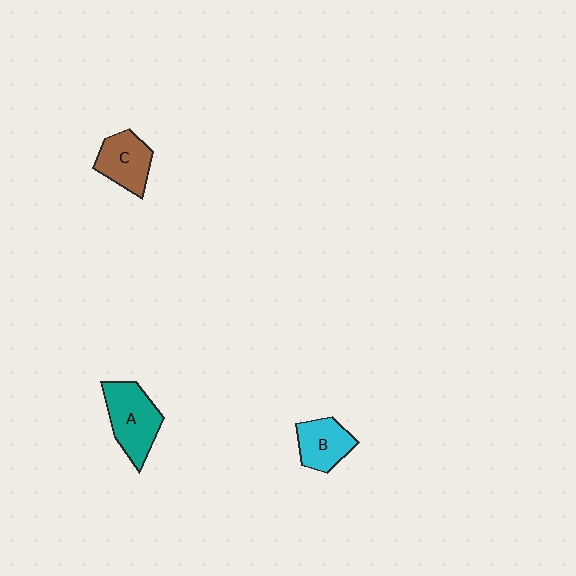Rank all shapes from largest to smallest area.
From largest to smallest: A (teal), C (brown), B (cyan).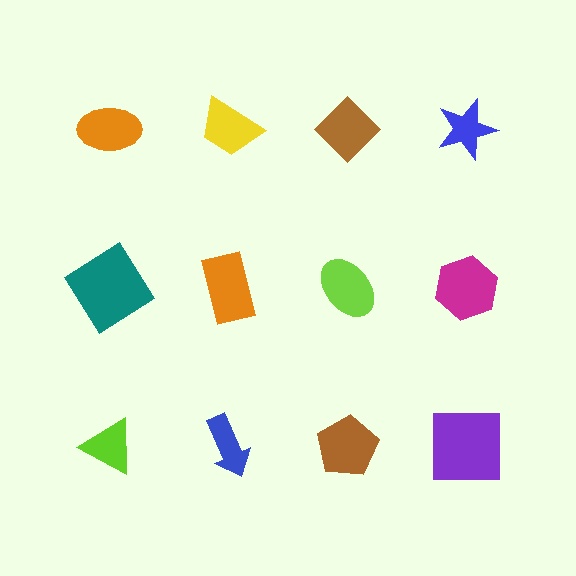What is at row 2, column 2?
An orange rectangle.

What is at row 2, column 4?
A magenta hexagon.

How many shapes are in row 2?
4 shapes.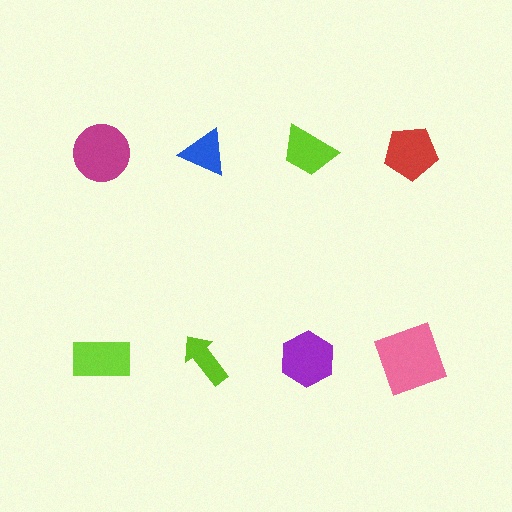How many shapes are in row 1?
4 shapes.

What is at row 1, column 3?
A lime trapezoid.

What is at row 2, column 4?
A pink square.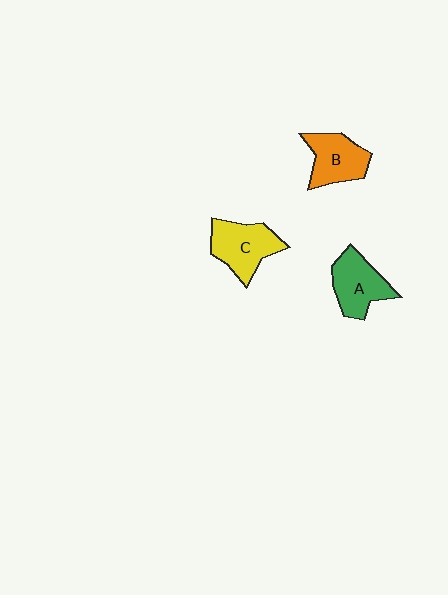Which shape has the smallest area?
Shape B (orange).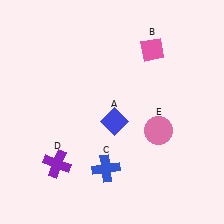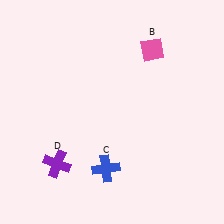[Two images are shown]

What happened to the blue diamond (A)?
The blue diamond (A) was removed in Image 2. It was in the bottom-right area of Image 1.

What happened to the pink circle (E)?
The pink circle (E) was removed in Image 2. It was in the bottom-right area of Image 1.